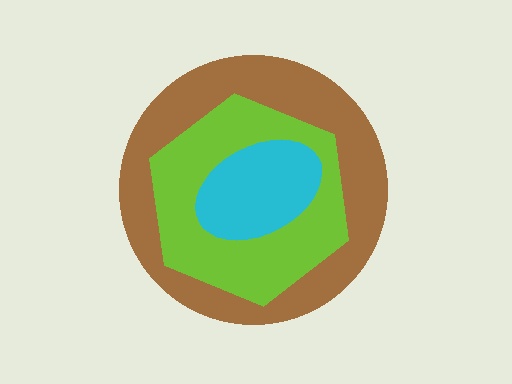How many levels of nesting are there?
3.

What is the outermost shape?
The brown circle.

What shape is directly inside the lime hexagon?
The cyan ellipse.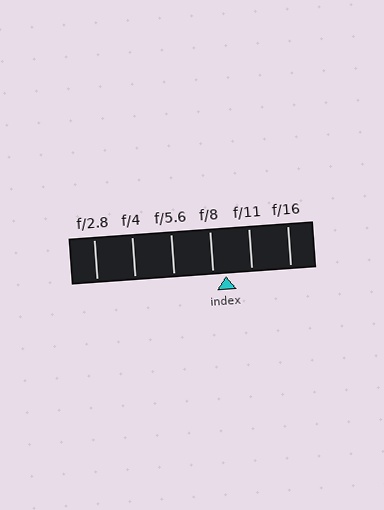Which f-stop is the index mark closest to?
The index mark is closest to f/8.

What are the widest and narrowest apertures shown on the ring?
The widest aperture shown is f/2.8 and the narrowest is f/16.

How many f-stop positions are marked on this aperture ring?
There are 6 f-stop positions marked.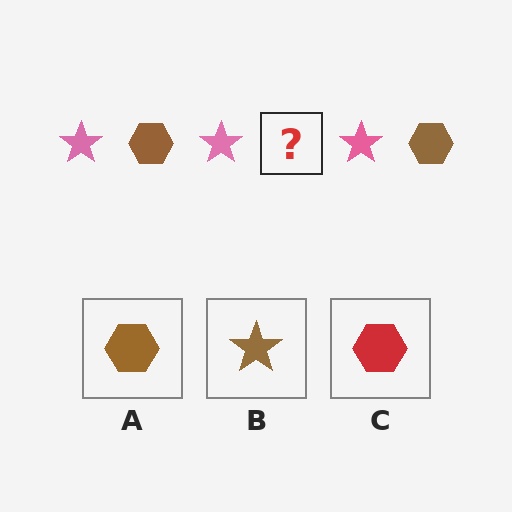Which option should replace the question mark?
Option A.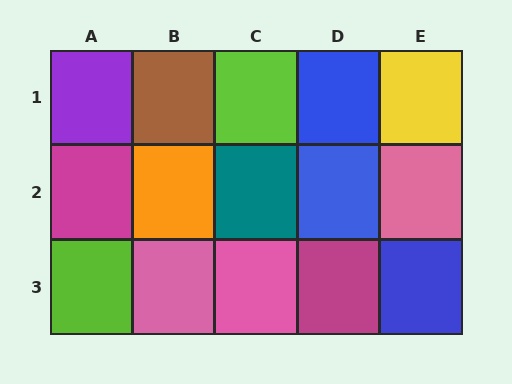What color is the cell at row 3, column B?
Pink.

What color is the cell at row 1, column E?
Yellow.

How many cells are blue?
3 cells are blue.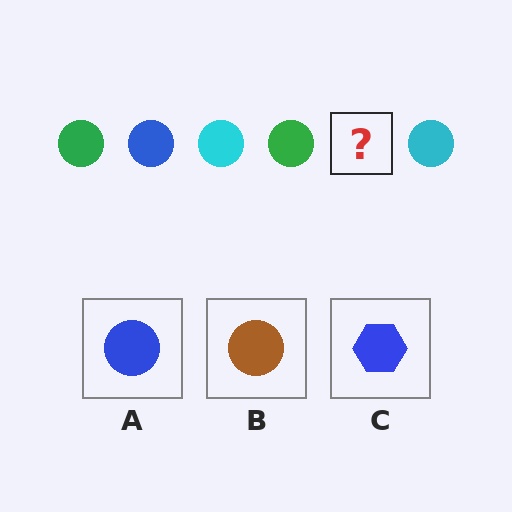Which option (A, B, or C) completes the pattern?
A.